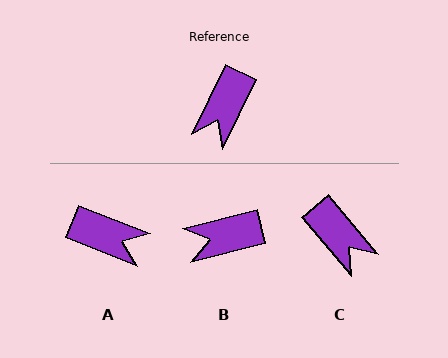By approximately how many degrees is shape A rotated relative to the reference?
Approximately 94 degrees counter-clockwise.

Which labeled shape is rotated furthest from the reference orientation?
A, about 94 degrees away.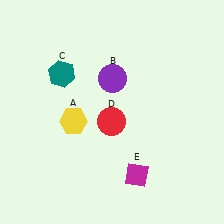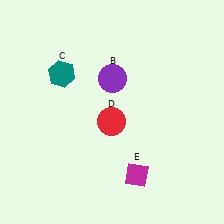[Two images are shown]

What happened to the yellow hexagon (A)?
The yellow hexagon (A) was removed in Image 2. It was in the bottom-left area of Image 1.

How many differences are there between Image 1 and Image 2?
There is 1 difference between the two images.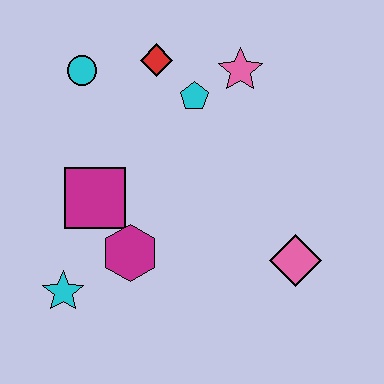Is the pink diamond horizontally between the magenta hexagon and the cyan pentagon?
No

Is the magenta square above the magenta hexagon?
Yes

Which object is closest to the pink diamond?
The magenta hexagon is closest to the pink diamond.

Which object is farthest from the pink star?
The cyan star is farthest from the pink star.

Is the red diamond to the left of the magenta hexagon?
No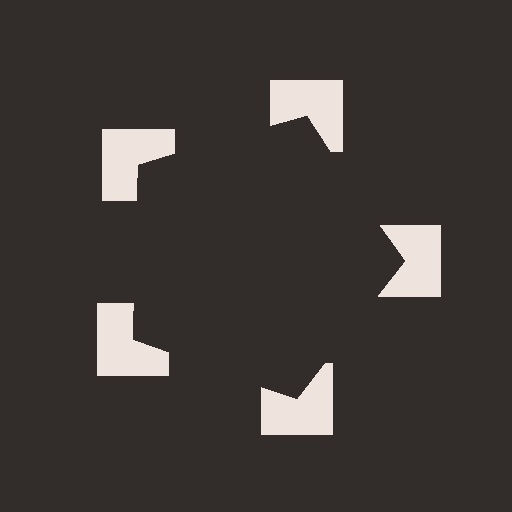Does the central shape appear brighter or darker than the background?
It typically appears slightly darker than the background, even though no actual brightness change is drawn.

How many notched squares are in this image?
There are 5 — one at each vertex of the illusory pentagon.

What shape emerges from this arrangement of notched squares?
An illusory pentagon — its edges are inferred from the aligned wedge cuts in the notched squares, not physically drawn.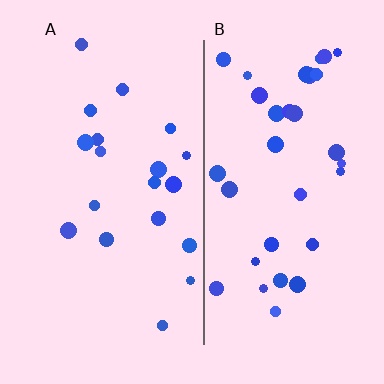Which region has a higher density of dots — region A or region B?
B (the right).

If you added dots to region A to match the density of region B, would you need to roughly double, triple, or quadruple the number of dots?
Approximately double.